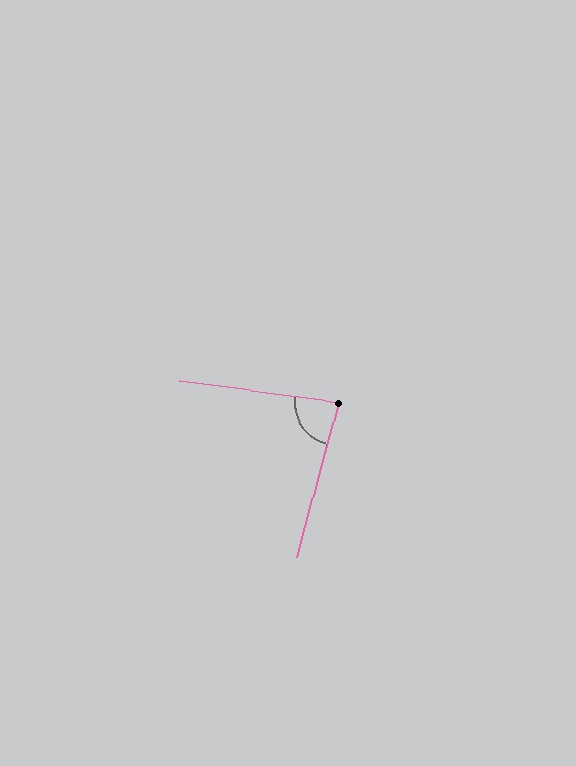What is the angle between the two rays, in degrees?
Approximately 83 degrees.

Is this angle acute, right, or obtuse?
It is acute.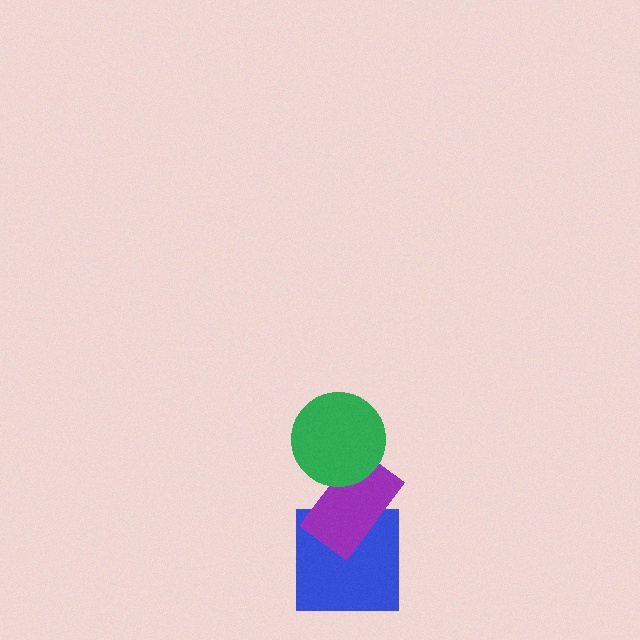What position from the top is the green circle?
The green circle is 1st from the top.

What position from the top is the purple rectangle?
The purple rectangle is 2nd from the top.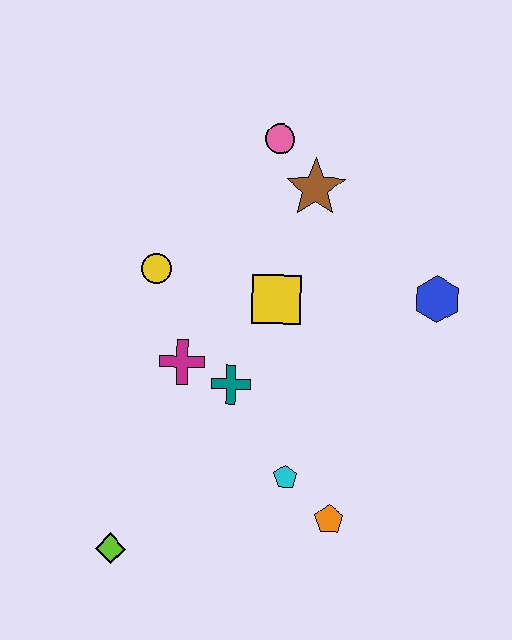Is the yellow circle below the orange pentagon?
No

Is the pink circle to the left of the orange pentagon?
Yes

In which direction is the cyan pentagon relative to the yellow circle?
The cyan pentagon is below the yellow circle.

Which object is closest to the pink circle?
The brown star is closest to the pink circle.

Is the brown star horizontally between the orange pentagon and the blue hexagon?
No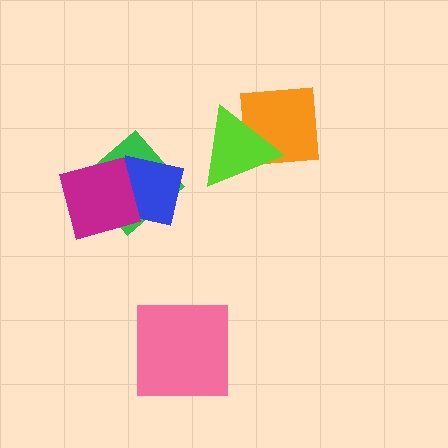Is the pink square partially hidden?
No, no other shape covers it.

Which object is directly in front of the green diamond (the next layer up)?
The blue square is directly in front of the green diamond.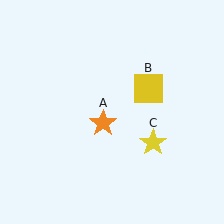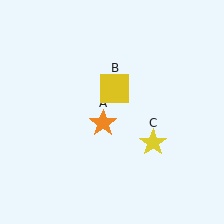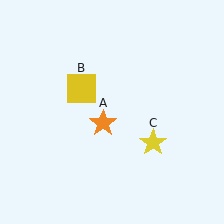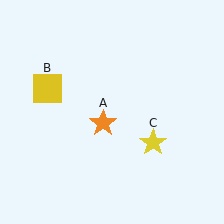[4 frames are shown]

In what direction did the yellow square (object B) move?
The yellow square (object B) moved left.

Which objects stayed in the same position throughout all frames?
Orange star (object A) and yellow star (object C) remained stationary.